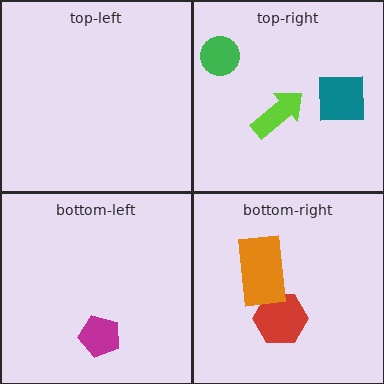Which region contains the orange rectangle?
The bottom-right region.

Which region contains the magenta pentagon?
The bottom-left region.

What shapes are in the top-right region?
The teal square, the green circle, the lime arrow.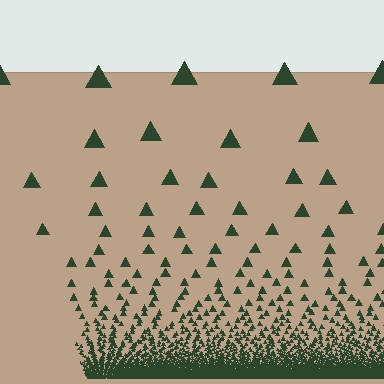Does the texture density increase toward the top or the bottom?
Density increases toward the bottom.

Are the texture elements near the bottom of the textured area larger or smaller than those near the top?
Smaller. The gradient is inverted — elements near the bottom are smaller and denser.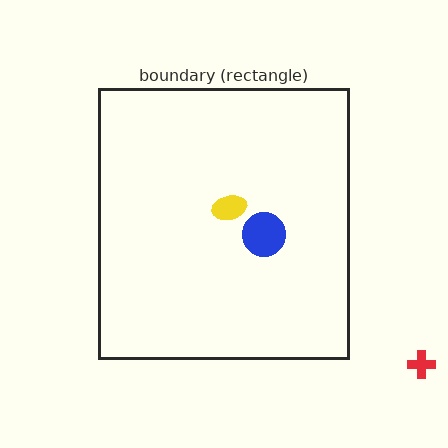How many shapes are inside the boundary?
2 inside, 1 outside.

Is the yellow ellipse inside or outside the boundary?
Inside.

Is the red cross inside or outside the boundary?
Outside.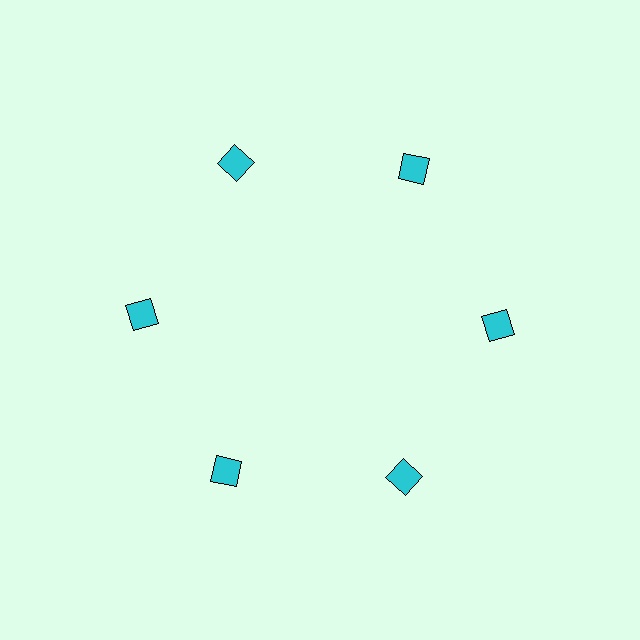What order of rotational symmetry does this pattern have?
This pattern has 6-fold rotational symmetry.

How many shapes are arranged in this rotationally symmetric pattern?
There are 6 shapes, arranged in 6 groups of 1.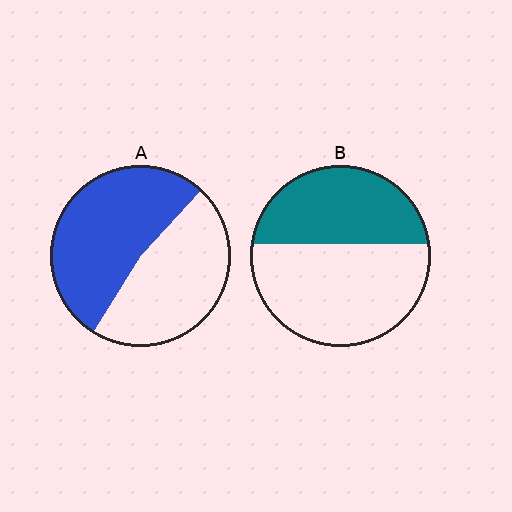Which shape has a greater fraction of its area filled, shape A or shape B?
Shape A.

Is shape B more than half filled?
No.